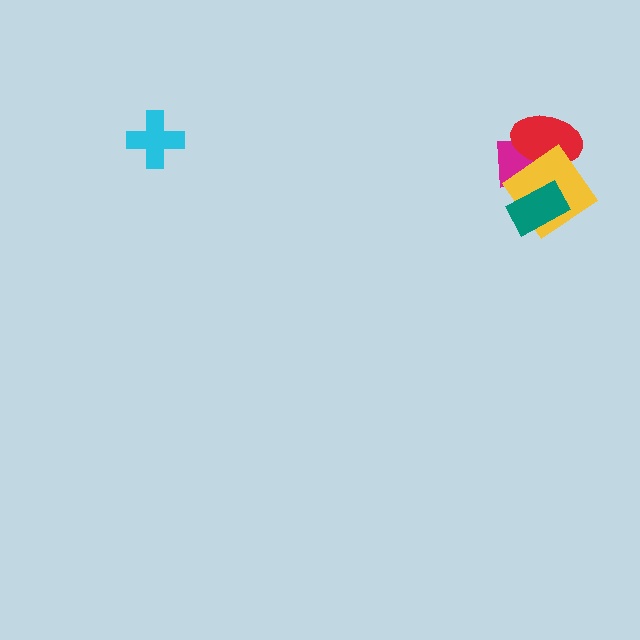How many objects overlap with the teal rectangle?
2 objects overlap with the teal rectangle.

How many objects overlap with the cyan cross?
0 objects overlap with the cyan cross.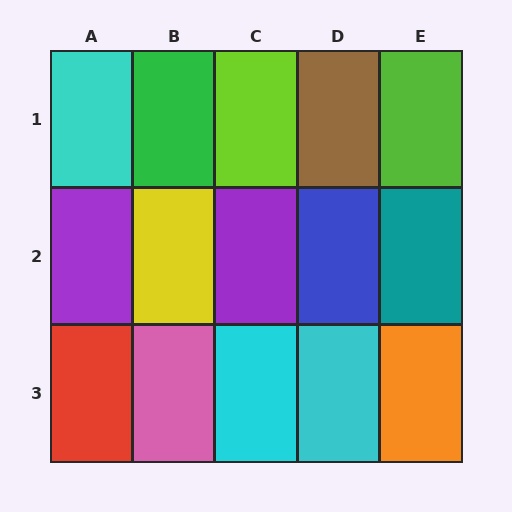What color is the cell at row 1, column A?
Cyan.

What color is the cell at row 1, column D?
Brown.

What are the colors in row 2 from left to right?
Purple, yellow, purple, blue, teal.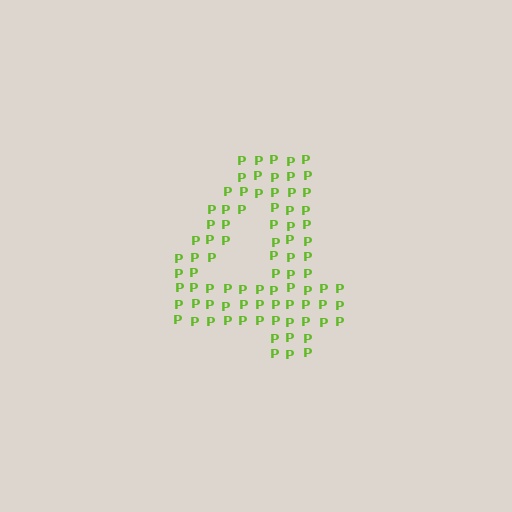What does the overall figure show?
The overall figure shows the digit 4.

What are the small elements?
The small elements are letter P's.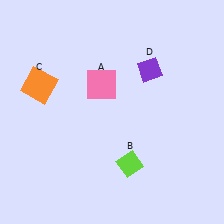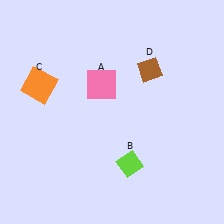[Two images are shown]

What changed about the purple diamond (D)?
In Image 1, D is purple. In Image 2, it changed to brown.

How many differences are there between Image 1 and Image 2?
There is 1 difference between the two images.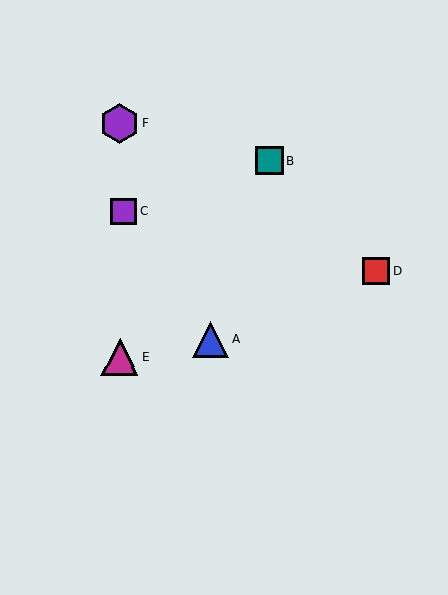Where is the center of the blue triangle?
The center of the blue triangle is at (210, 339).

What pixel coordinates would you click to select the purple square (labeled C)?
Click at (123, 212) to select the purple square C.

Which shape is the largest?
The purple hexagon (labeled F) is the largest.